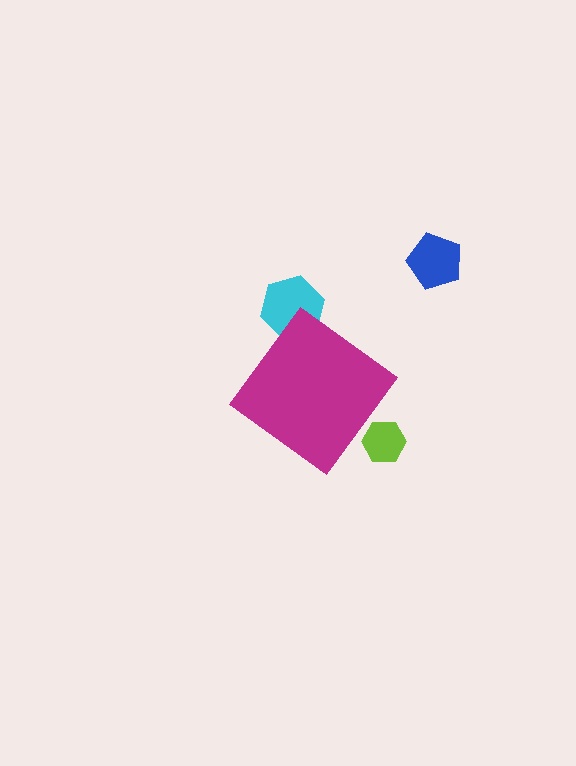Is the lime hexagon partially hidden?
Yes, the lime hexagon is partially hidden behind the magenta diamond.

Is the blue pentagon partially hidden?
No, the blue pentagon is fully visible.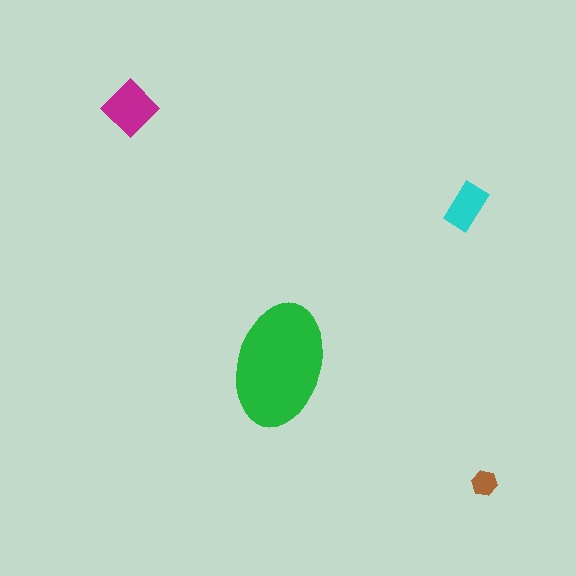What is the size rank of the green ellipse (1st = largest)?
1st.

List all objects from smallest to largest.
The brown hexagon, the cyan rectangle, the magenta diamond, the green ellipse.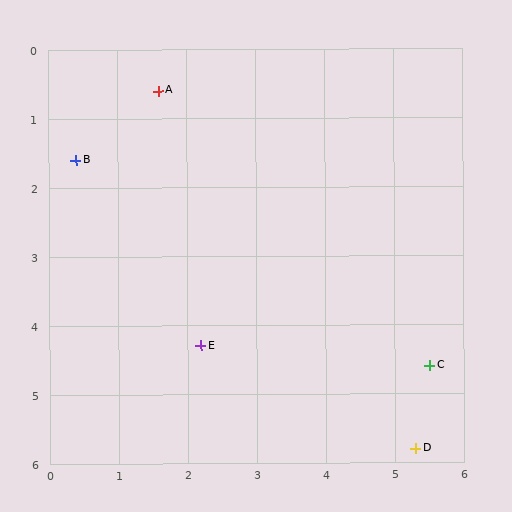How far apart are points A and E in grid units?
Points A and E are about 3.7 grid units apart.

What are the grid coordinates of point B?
Point B is at approximately (0.4, 1.6).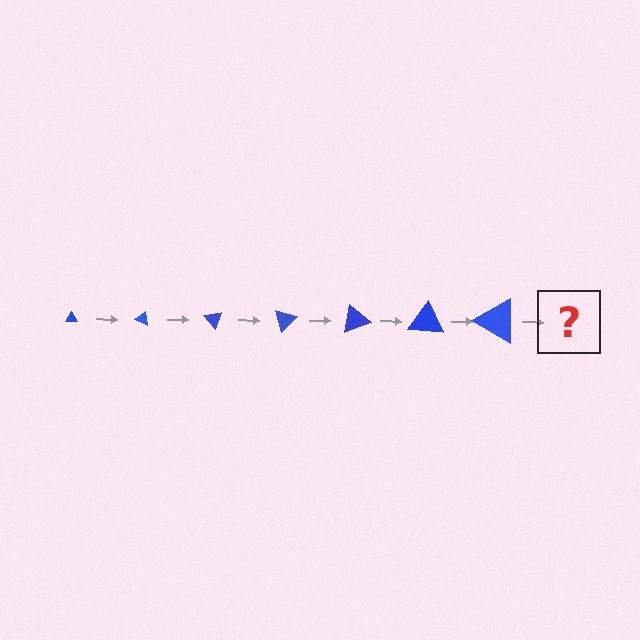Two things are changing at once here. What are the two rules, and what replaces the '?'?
The two rules are that the triangle grows larger each step and it rotates 25 degrees each step. The '?' should be a triangle, larger than the previous one and rotated 175 degrees from the start.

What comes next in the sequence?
The next element should be a triangle, larger than the previous one and rotated 175 degrees from the start.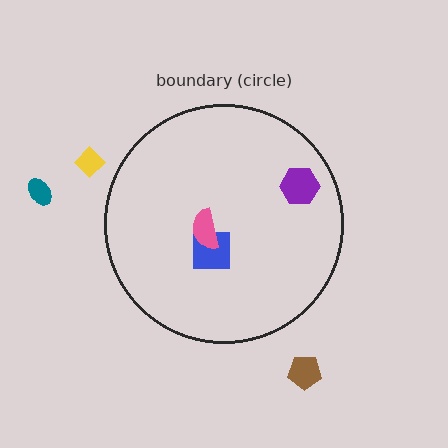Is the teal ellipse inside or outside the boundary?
Outside.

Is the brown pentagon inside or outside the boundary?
Outside.